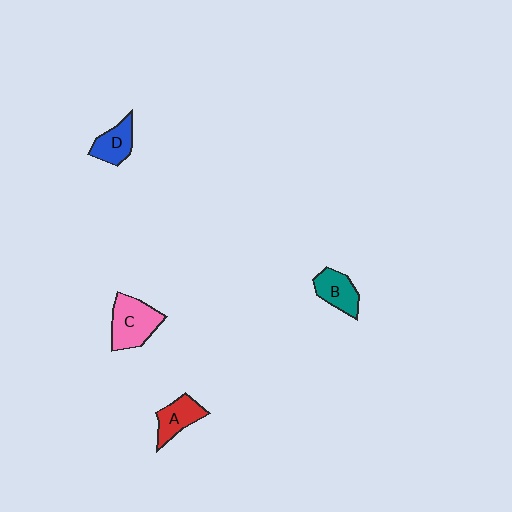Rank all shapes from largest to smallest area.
From largest to smallest: C (pink), B (teal), A (red), D (blue).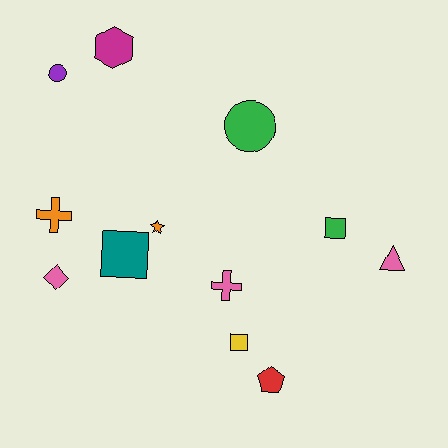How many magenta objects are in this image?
There is 1 magenta object.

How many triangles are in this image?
There is 1 triangle.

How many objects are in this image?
There are 12 objects.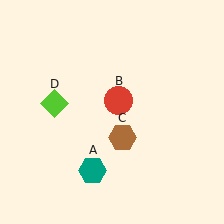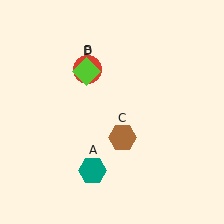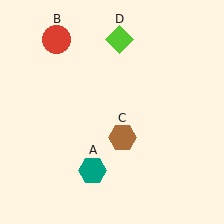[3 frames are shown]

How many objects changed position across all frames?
2 objects changed position: red circle (object B), lime diamond (object D).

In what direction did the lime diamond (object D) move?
The lime diamond (object D) moved up and to the right.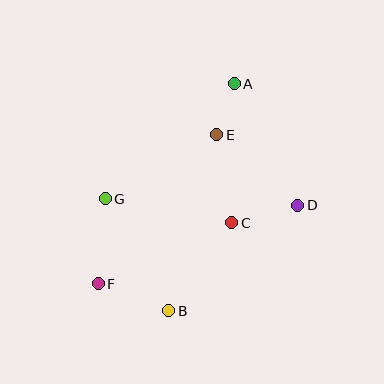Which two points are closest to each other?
Points A and E are closest to each other.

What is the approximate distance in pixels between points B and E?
The distance between B and E is approximately 183 pixels.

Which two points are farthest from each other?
Points A and F are farthest from each other.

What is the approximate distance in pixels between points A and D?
The distance between A and D is approximately 137 pixels.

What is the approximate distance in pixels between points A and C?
The distance between A and C is approximately 139 pixels.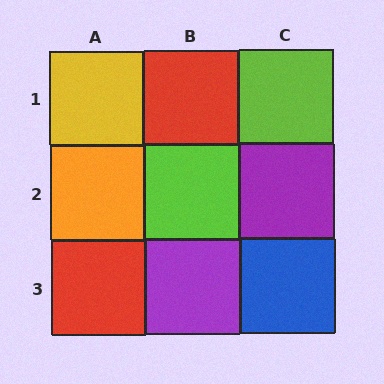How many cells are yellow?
1 cell is yellow.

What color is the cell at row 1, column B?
Red.